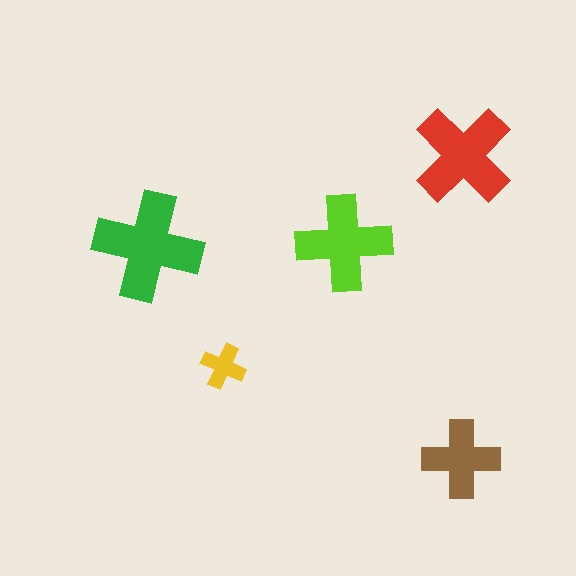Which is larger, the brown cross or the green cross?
The green one.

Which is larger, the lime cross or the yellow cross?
The lime one.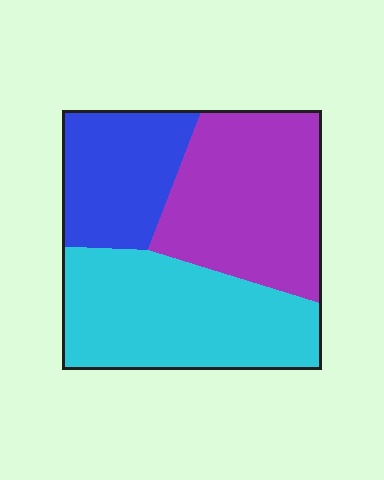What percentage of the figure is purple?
Purple takes up about three eighths (3/8) of the figure.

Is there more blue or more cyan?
Cyan.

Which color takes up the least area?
Blue, at roughly 25%.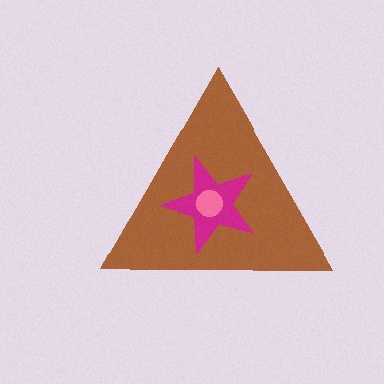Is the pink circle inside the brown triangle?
Yes.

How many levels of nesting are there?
3.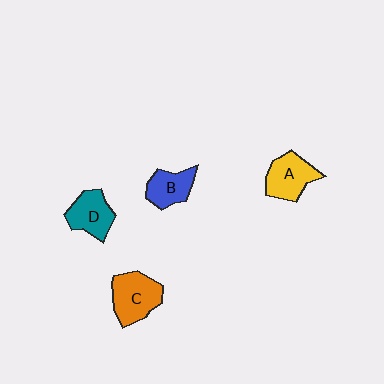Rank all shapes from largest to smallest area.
From largest to smallest: C (orange), A (yellow), D (teal), B (blue).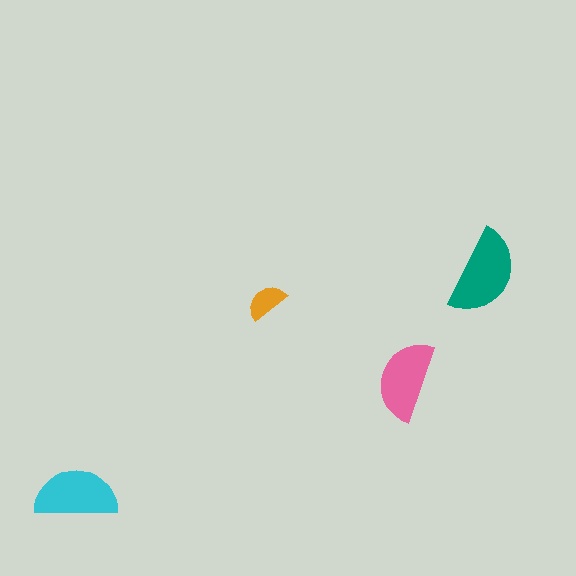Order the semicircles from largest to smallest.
the teal one, the cyan one, the pink one, the orange one.